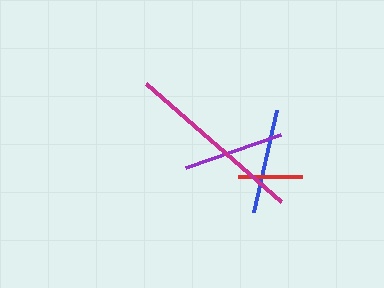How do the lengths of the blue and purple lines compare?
The blue and purple lines are approximately the same length.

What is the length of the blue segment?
The blue segment is approximately 104 pixels long.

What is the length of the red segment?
The red segment is approximately 64 pixels long.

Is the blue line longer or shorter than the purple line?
The blue line is longer than the purple line.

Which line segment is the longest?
The magenta line is the longest at approximately 180 pixels.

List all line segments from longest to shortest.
From longest to shortest: magenta, blue, purple, red.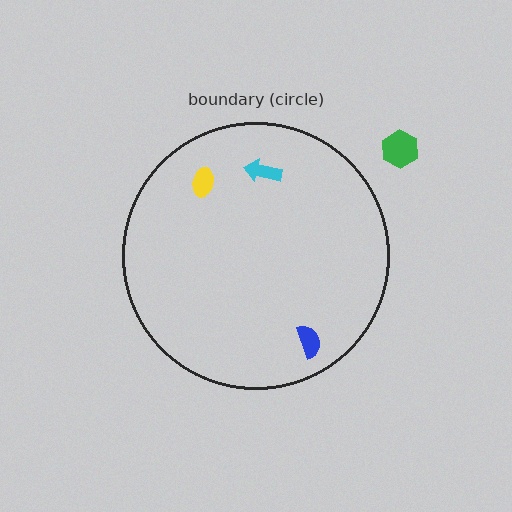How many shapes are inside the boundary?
3 inside, 1 outside.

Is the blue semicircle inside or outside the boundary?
Inside.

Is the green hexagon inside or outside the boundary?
Outside.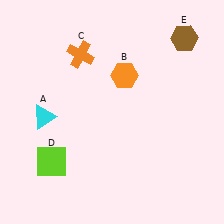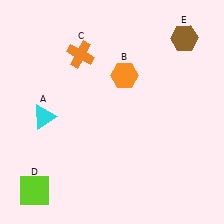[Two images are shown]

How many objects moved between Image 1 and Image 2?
1 object moved between the two images.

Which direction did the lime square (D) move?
The lime square (D) moved down.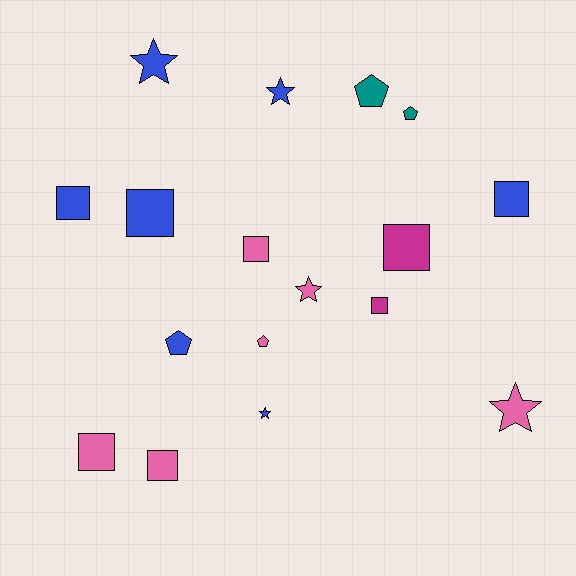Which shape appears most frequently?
Square, with 8 objects.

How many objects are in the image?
There are 17 objects.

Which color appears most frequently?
Blue, with 7 objects.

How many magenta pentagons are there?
There are no magenta pentagons.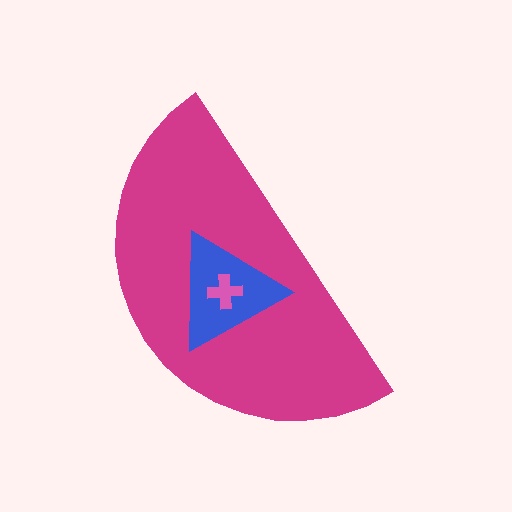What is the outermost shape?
The magenta semicircle.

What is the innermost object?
The pink cross.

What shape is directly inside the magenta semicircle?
The blue triangle.